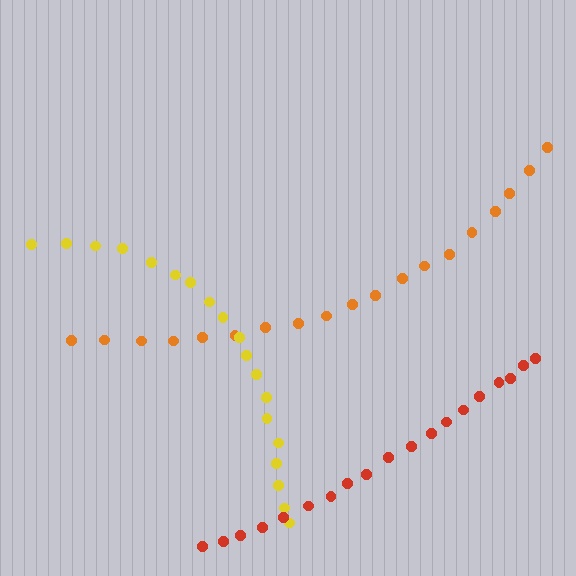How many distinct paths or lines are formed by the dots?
There are 3 distinct paths.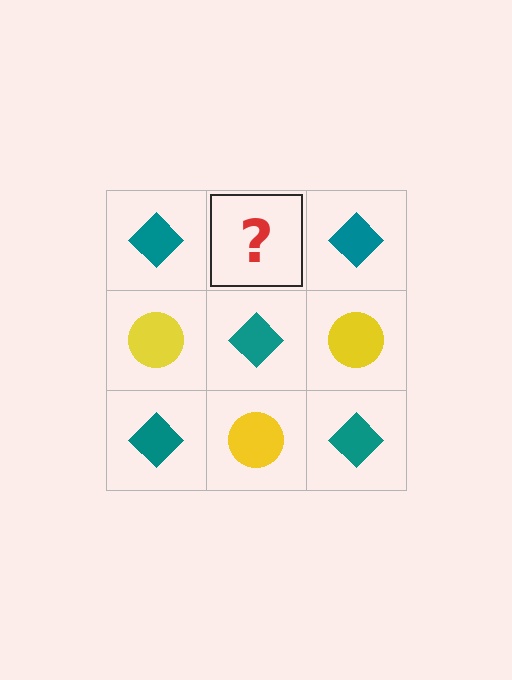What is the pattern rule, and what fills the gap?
The rule is that it alternates teal diamond and yellow circle in a checkerboard pattern. The gap should be filled with a yellow circle.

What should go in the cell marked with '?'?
The missing cell should contain a yellow circle.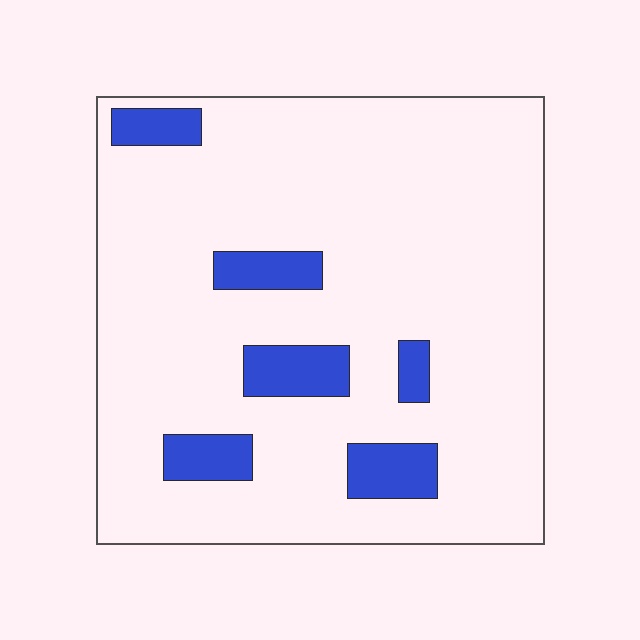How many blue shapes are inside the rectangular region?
6.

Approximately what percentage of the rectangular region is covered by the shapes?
Approximately 10%.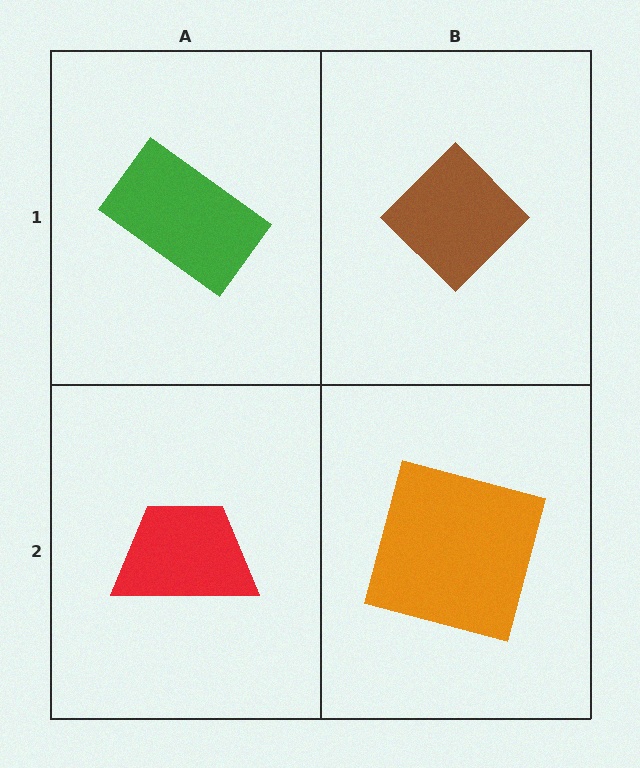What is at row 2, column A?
A red trapezoid.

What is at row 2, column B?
An orange square.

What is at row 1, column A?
A green rectangle.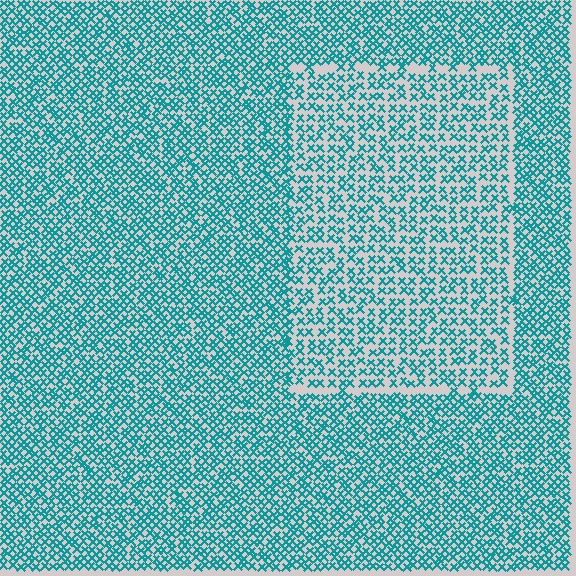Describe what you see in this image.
The image contains small teal elements arranged at two different densities. A rectangle-shaped region is visible where the elements are less densely packed than the surrounding area.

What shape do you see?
I see a rectangle.